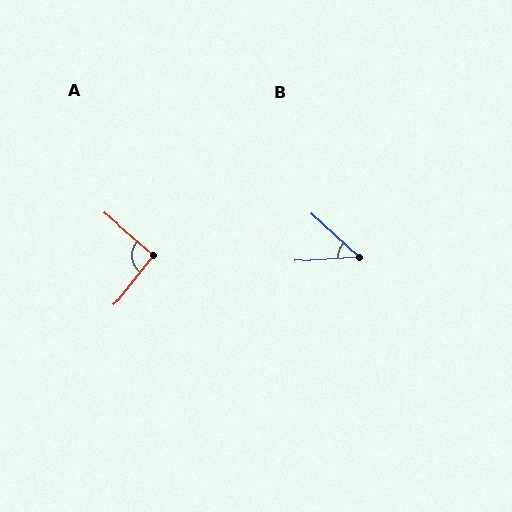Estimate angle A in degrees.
Approximately 93 degrees.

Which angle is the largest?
A, at approximately 93 degrees.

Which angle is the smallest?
B, at approximately 46 degrees.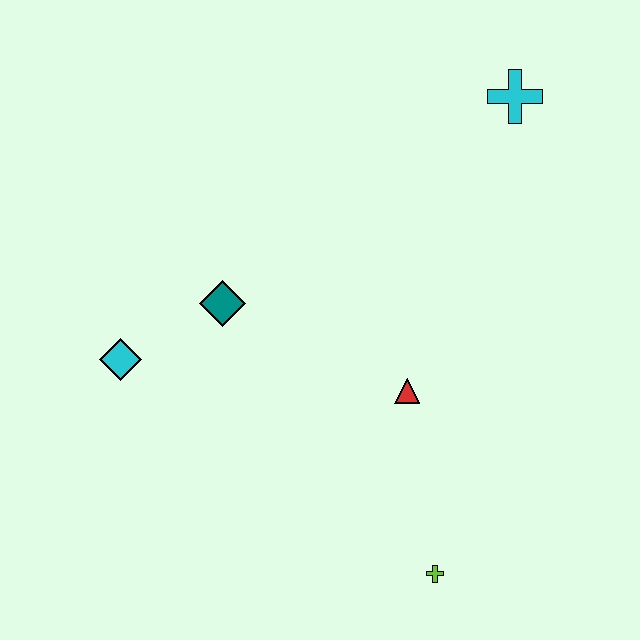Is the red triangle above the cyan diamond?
No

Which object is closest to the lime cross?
The red triangle is closest to the lime cross.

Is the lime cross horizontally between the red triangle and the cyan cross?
Yes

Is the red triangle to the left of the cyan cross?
Yes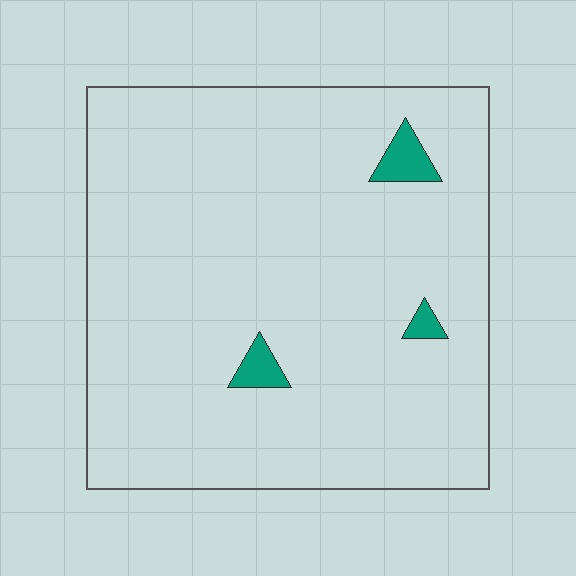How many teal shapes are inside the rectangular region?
3.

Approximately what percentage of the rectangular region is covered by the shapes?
Approximately 5%.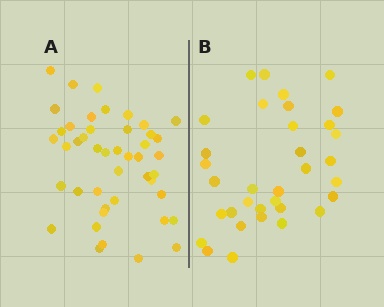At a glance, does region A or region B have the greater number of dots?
Region A (the left region) has more dots.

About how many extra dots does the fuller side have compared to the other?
Region A has roughly 12 or so more dots than region B.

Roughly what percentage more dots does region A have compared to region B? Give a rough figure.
About 30% more.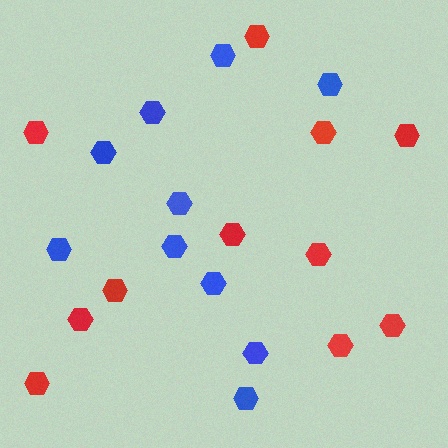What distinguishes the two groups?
There are 2 groups: one group of red hexagons (11) and one group of blue hexagons (10).